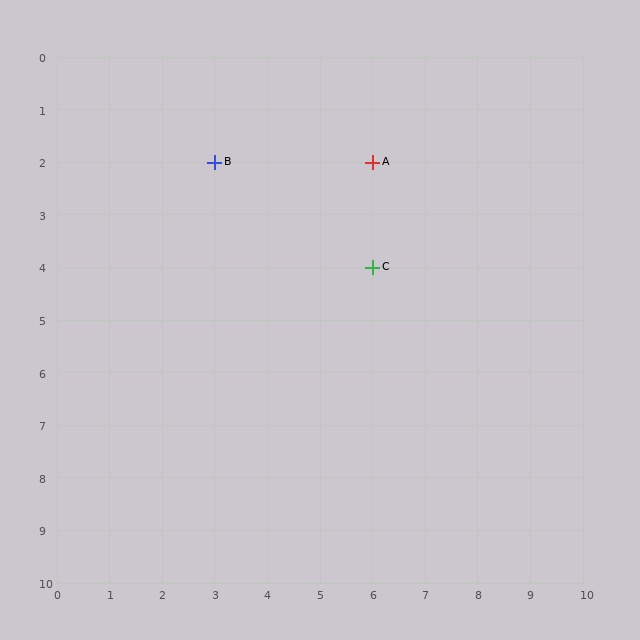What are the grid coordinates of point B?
Point B is at grid coordinates (3, 2).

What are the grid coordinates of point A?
Point A is at grid coordinates (6, 2).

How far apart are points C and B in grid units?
Points C and B are 3 columns and 2 rows apart (about 3.6 grid units diagonally).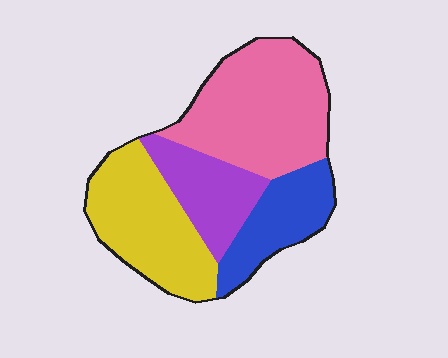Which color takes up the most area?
Pink, at roughly 35%.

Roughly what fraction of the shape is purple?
Purple covers about 15% of the shape.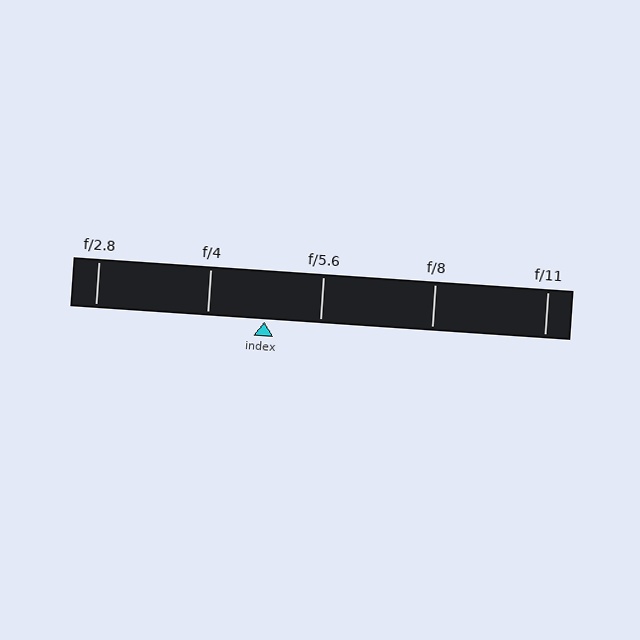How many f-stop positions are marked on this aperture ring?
There are 5 f-stop positions marked.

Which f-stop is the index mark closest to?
The index mark is closest to f/5.6.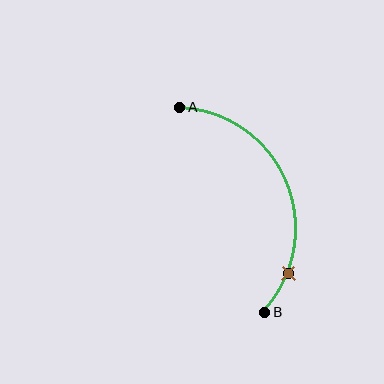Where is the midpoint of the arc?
The arc midpoint is the point on the curve farthest from the straight line joining A and B. It sits to the right of that line.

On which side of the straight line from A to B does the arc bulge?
The arc bulges to the right of the straight line connecting A and B.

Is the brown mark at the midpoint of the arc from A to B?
No. The brown mark lies on the arc but is closer to endpoint B. The arc midpoint would be at the point on the curve equidistant along the arc from both A and B.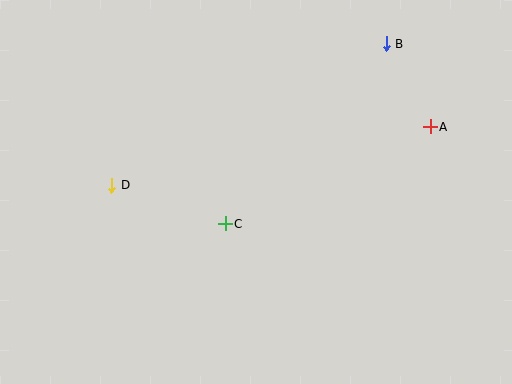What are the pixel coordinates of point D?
Point D is at (112, 185).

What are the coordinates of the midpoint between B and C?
The midpoint between B and C is at (306, 134).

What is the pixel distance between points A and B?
The distance between A and B is 94 pixels.